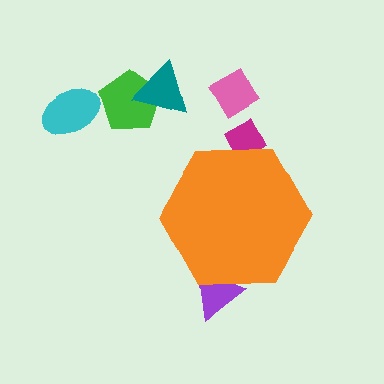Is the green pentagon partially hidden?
No, the green pentagon is fully visible.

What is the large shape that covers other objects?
An orange hexagon.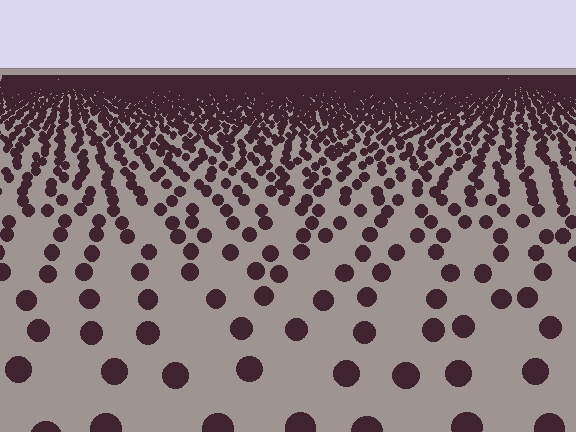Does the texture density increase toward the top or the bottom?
Density increases toward the top.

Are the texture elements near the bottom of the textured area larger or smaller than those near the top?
Larger. Near the bottom, elements are closer to the viewer and appear at a bigger on-screen size.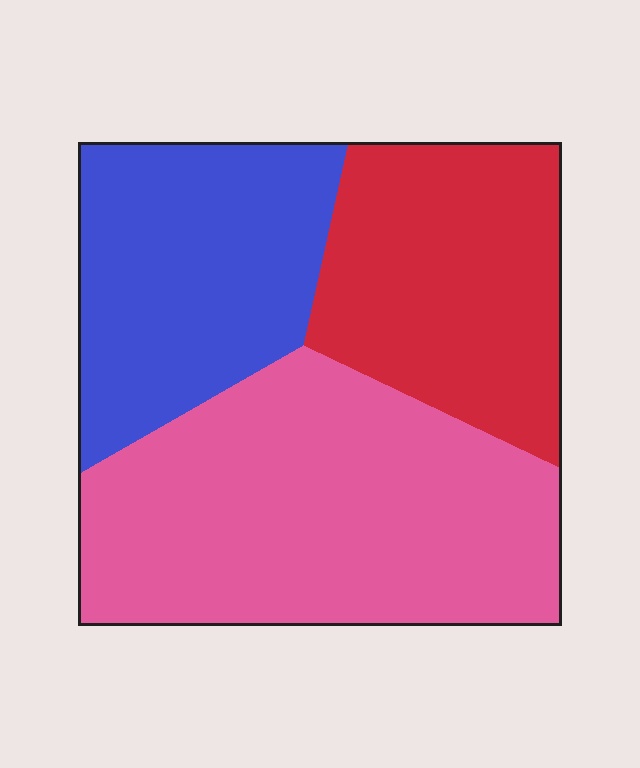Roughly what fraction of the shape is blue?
Blue takes up about one quarter (1/4) of the shape.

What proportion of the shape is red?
Red takes up between a sixth and a third of the shape.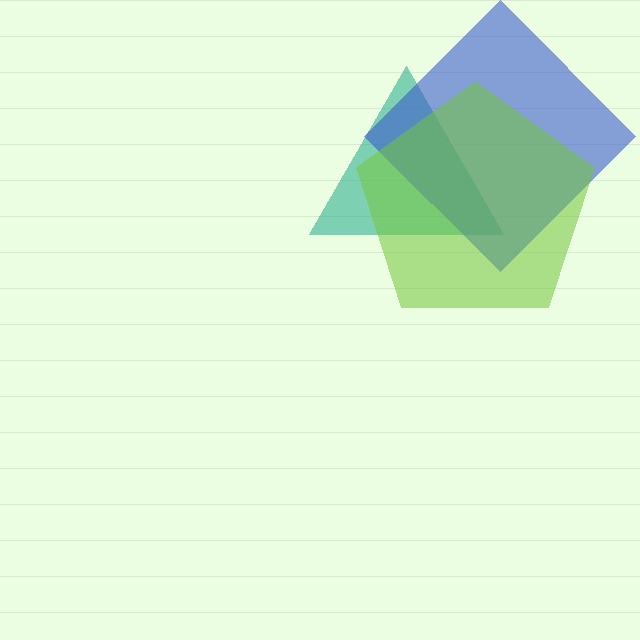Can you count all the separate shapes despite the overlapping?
Yes, there are 3 separate shapes.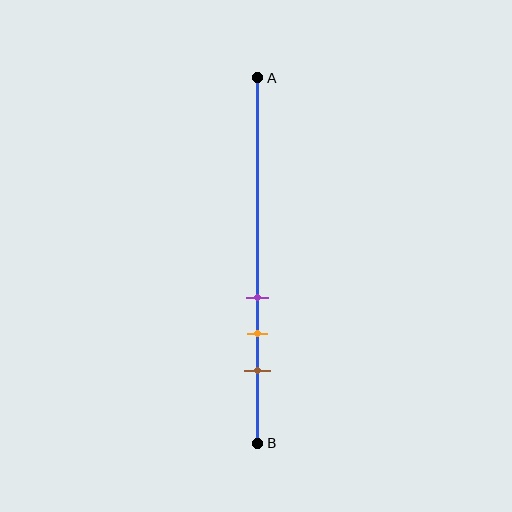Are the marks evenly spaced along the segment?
Yes, the marks are approximately evenly spaced.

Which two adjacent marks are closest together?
The purple and orange marks are the closest adjacent pair.